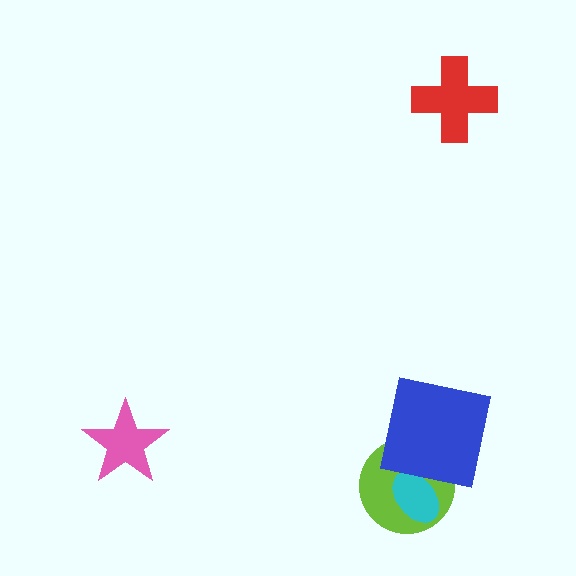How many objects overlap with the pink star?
0 objects overlap with the pink star.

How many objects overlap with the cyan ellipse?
1 object overlaps with the cyan ellipse.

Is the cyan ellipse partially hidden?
No, no other shape covers it.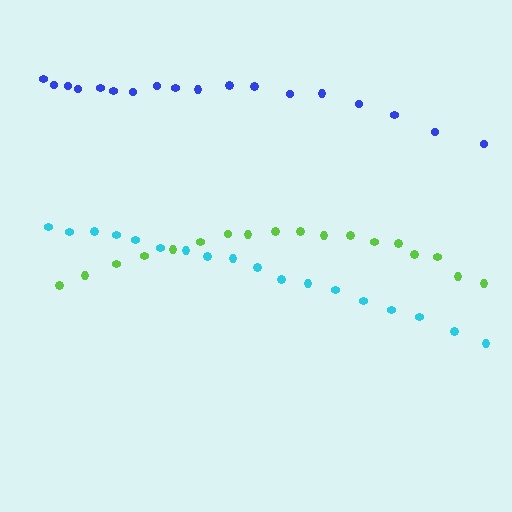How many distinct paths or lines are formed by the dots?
There are 3 distinct paths.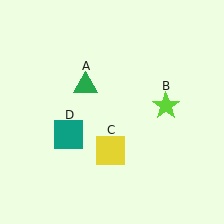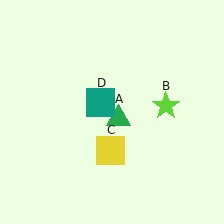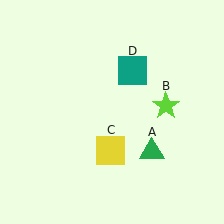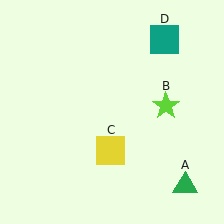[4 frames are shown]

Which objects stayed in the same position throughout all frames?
Lime star (object B) and yellow square (object C) remained stationary.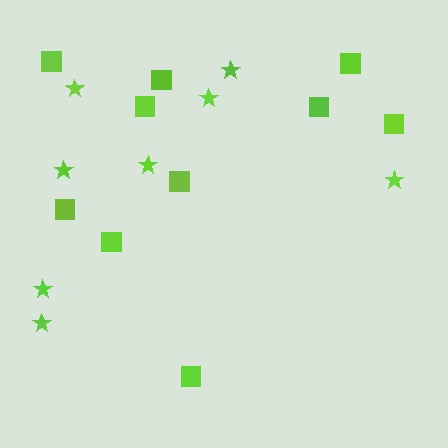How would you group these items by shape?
There are 2 groups: one group of squares (10) and one group of stars (8).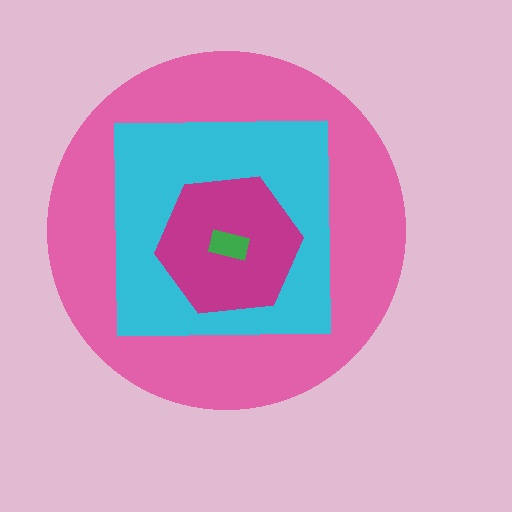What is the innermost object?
The green rectangle.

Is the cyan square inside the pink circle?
Yes.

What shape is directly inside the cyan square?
The magenta hexagon.